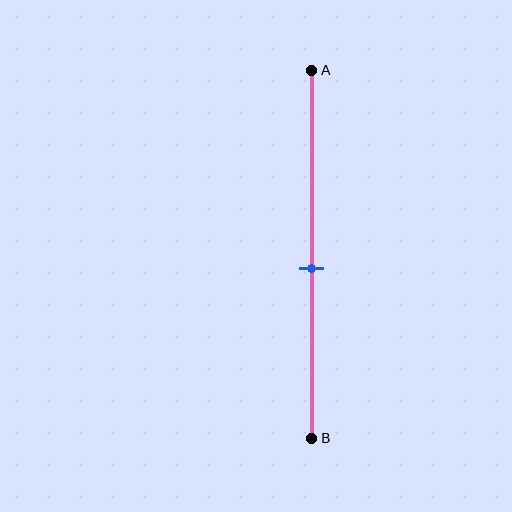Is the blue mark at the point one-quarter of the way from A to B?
No, the mark is at about 55% from A, not at the 25% one-quarter point.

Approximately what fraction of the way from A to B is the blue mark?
The blue mark is approximately 55% of the way from A to B.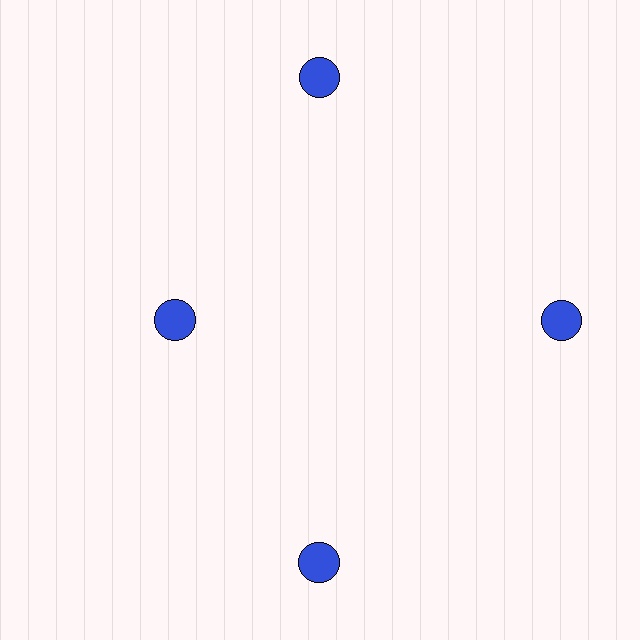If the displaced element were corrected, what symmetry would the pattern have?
It would have 4-fold rotational symmetry — the pattern would map onto itself every 90 degrees.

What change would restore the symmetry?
The symmetry would be restored by moving it outward, back onto the ring so that all 4 circles sit at equal angles and equal distance from the center.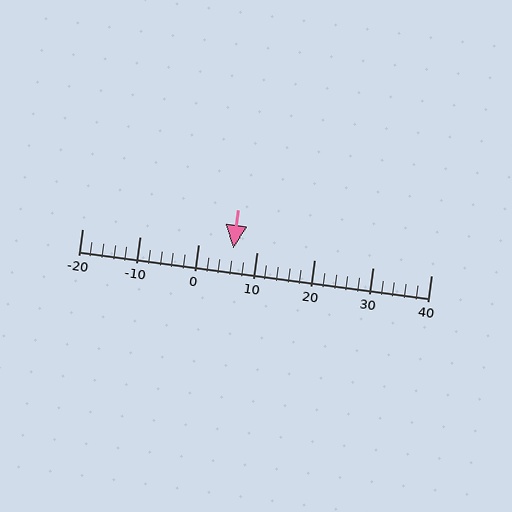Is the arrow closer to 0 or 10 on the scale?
The arrow is closer to 10.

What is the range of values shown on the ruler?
The ruler shows values from -20 to 40.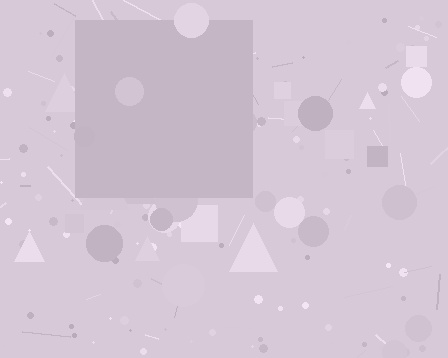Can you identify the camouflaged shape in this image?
The camouflaged shape is a square.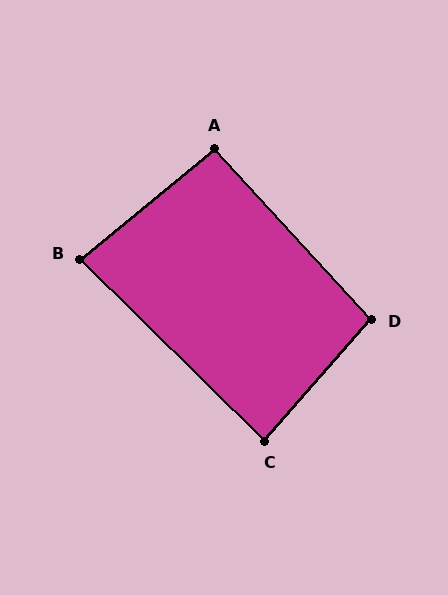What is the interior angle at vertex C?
Approximately 87 degrees (approximately right).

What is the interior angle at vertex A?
Approximately 93 degrees (approximately right).